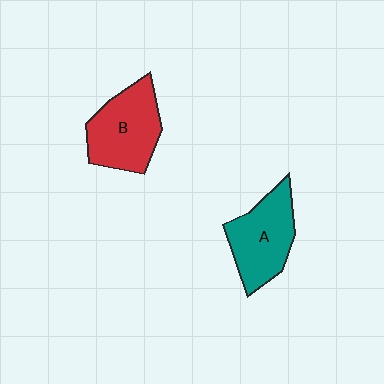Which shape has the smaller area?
Shape A (teal).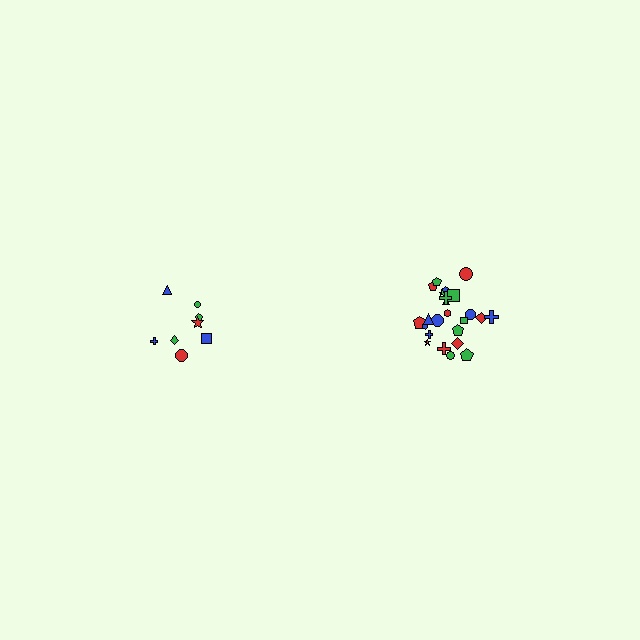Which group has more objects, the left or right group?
The right group.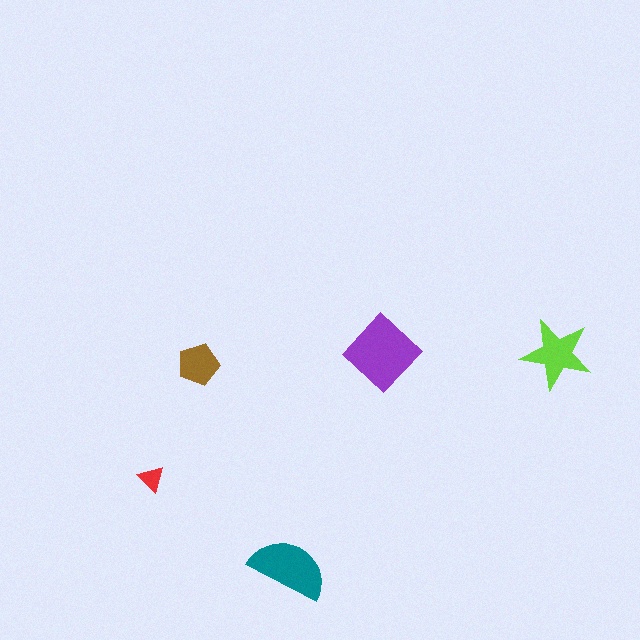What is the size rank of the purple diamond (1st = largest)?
1st.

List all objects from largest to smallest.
The purple diamond, the teal semicircle, the lime star, the brown pentagon, the red triangle.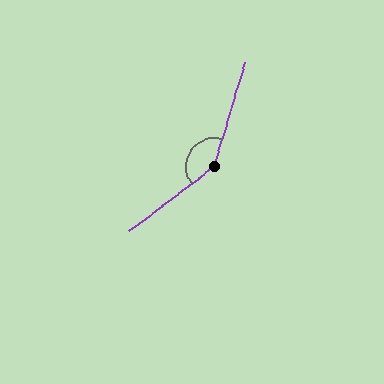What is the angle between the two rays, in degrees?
Approximately 144 degrees.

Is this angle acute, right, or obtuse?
It is obtuse.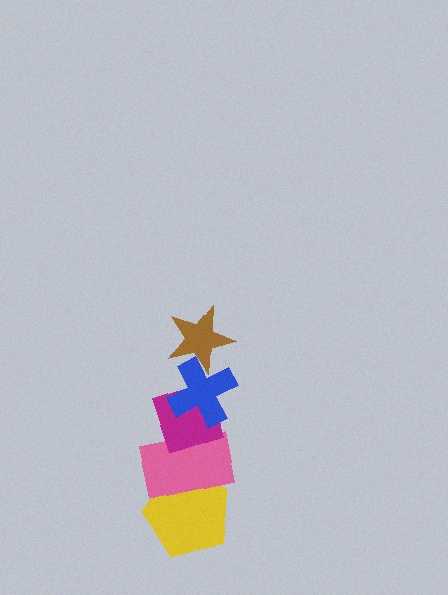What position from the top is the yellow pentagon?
The yellow pentagon is 5th from the top.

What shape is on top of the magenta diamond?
The blue cross is on top of the magenta diamond.